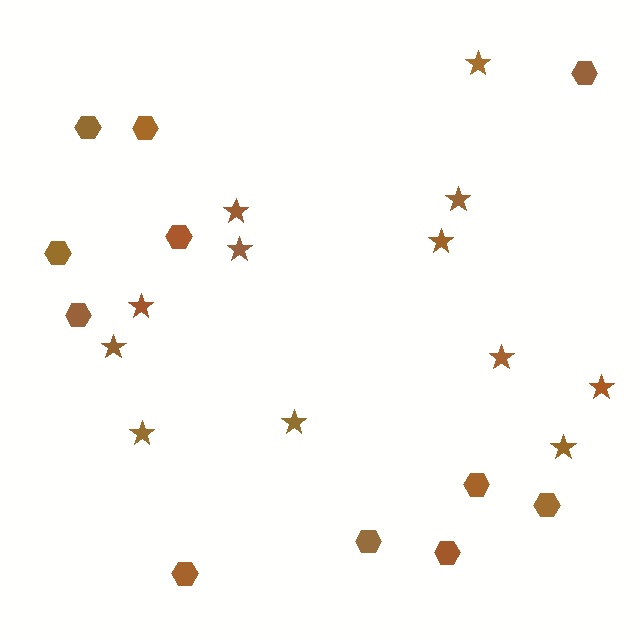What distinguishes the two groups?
There are 2 groups: one group of stars (12) and one group of hexagons (11).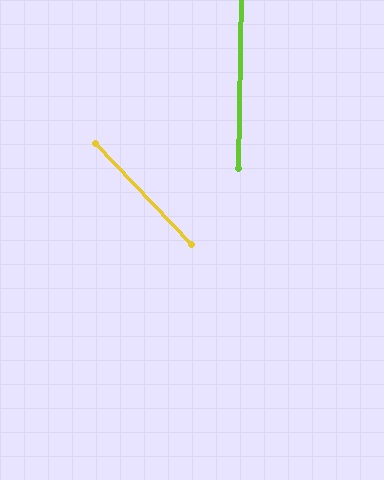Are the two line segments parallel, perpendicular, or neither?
Neither parallel nor perpendicular — they differ by about 44°.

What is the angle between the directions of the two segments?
Approximately 44 degrees.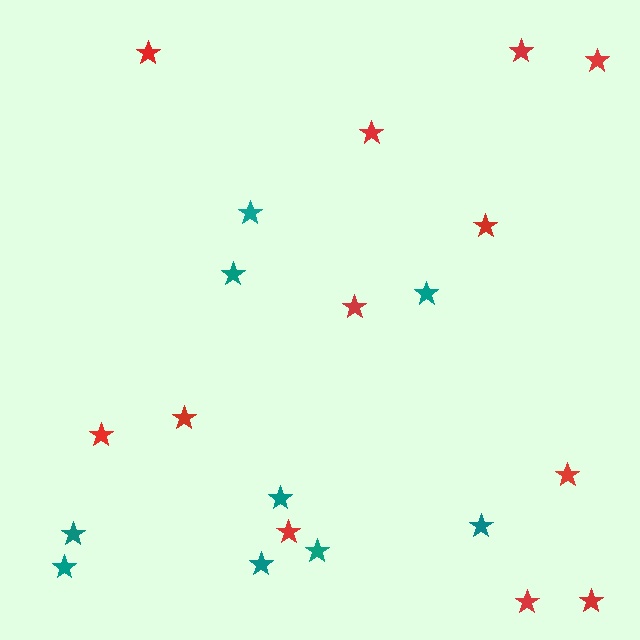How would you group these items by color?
There are 2 groups: one group of red stars (12) and one group of teal stars (9).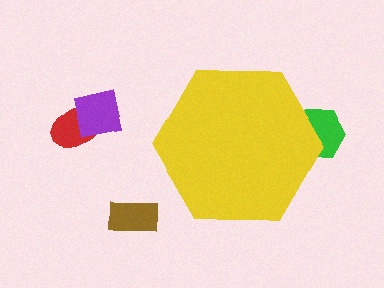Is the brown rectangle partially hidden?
No, the brown rectangle is fully visible.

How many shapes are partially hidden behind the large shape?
1 shape is partially hidden.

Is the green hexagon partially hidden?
Yes, the green hexagon is partially hidden behind the yellow hexagon.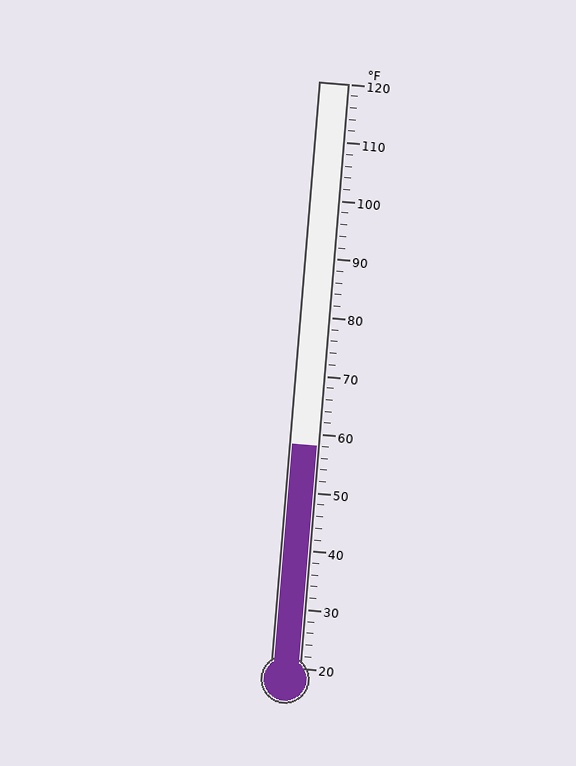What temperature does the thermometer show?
The thermometer shows approximately 58°F.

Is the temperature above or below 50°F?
The temperature is above 50°F.